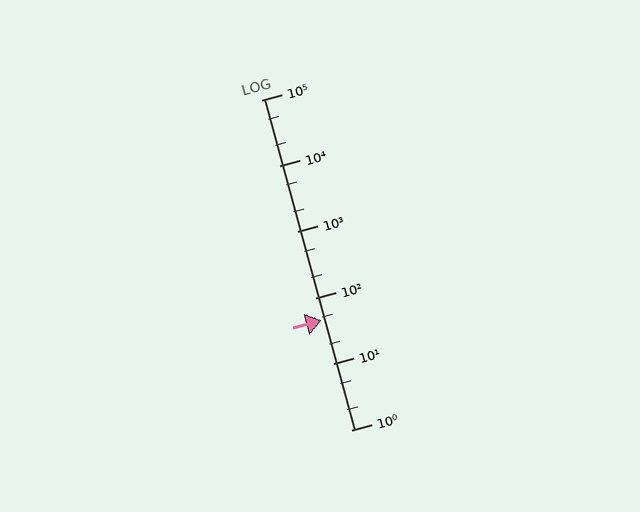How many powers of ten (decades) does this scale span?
The scale spans 5 decades, from 1 to 100000.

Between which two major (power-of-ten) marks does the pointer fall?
The pointer is between 10 and 100.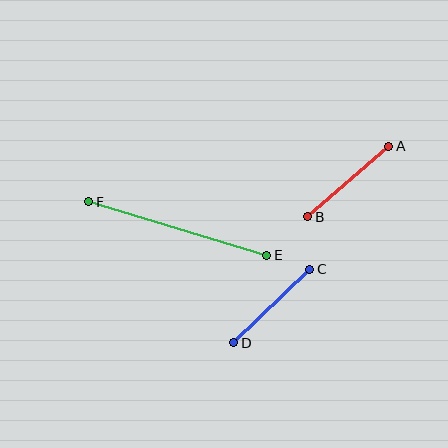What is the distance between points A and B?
The distance is approximately 107 pixels.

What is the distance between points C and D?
The distance is approximately 106 pixels.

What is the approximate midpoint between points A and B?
The midpoint is at approximately (348, 182) pixels.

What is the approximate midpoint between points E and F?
The midpoint is at approximately (178, 229) pixels.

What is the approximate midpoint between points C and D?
The midpoint is at approximately (272, 306) pixels.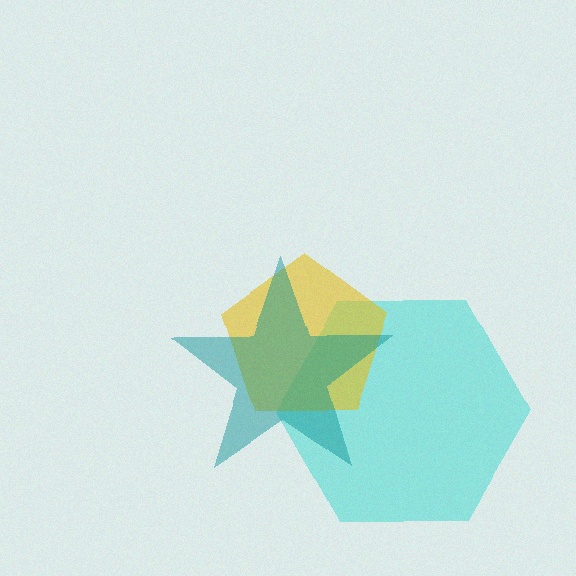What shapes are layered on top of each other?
The layered shapes are: a cyan hexagon, a yellow pentagon, a teal star.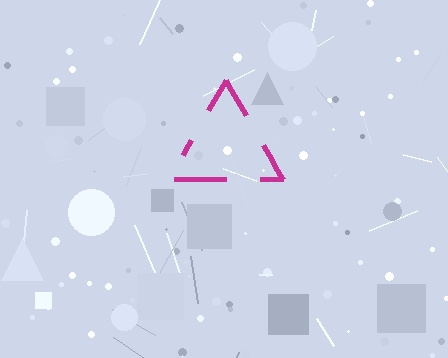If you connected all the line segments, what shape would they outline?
They would outline a triangle.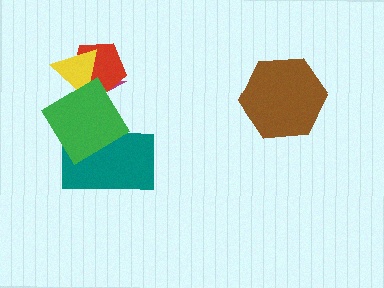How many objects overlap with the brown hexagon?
0 objects overlap with the brown hexagon.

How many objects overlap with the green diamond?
4 objects overlap with the green diamond.